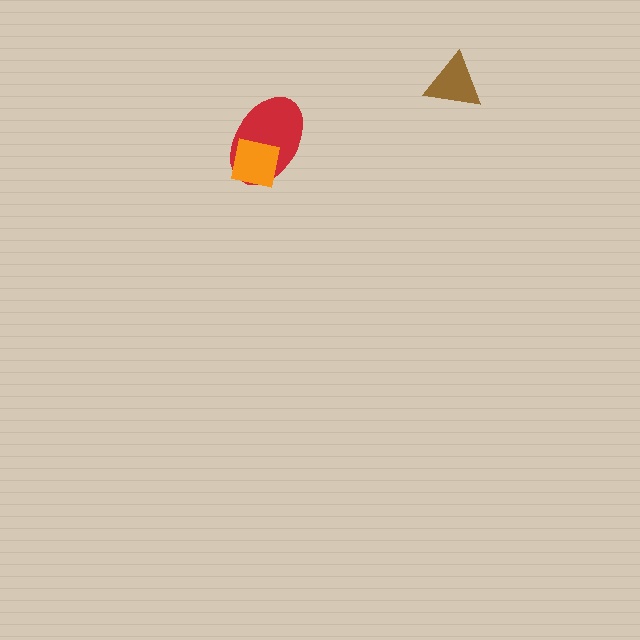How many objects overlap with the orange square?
1 object overlaps with the orange square.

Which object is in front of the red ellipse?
The orange square is in front of the red ellipse.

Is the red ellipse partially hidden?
Yes, it is partially covered by another shape.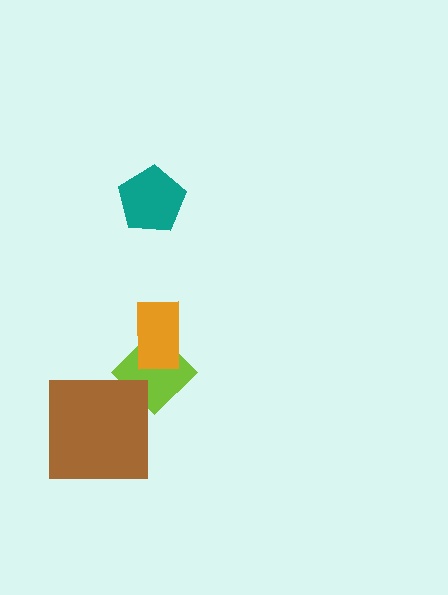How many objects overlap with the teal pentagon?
0 objects overlap with the teal pentagon.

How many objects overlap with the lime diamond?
2 objects overlap with the lime diamond.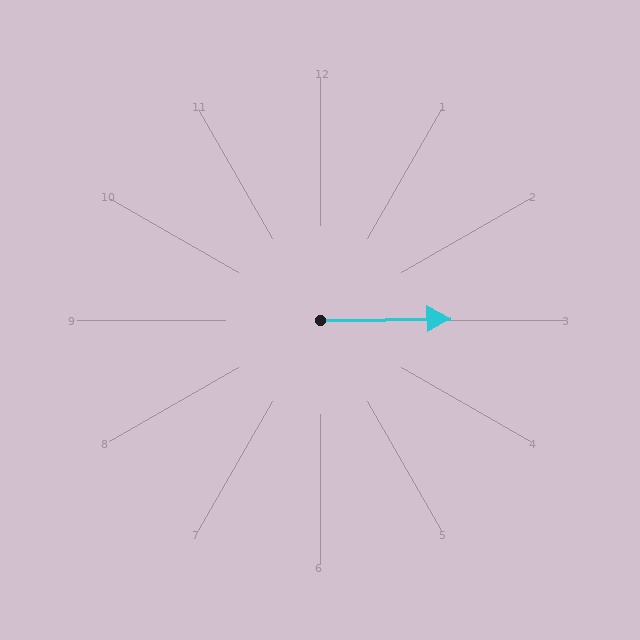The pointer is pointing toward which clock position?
Roughly 3 o'clock.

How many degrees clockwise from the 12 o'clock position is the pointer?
Approximately 89 degrees.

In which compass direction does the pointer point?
East.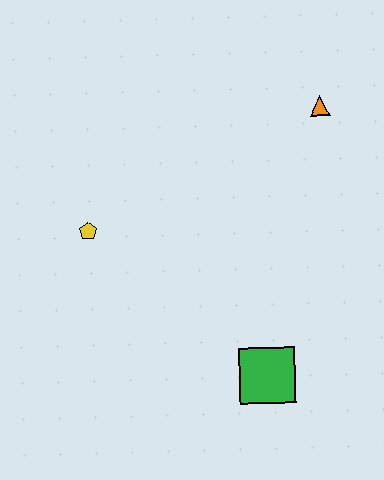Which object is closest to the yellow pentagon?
The green square is closest to the yellow pentagon.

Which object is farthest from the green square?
The orange triangle is farthest from the green square.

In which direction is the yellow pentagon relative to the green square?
The yellow pentagon is to the left of the green square.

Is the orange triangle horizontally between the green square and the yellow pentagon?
No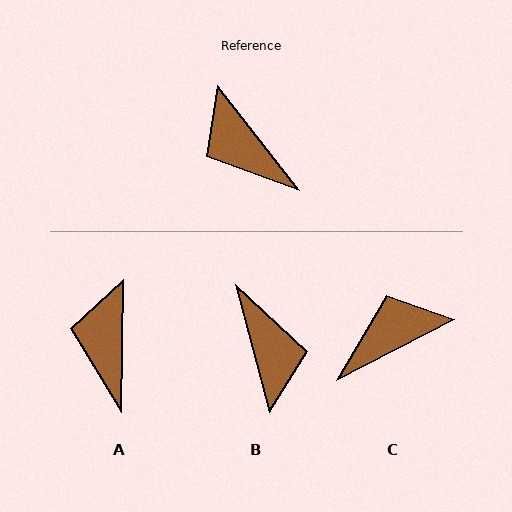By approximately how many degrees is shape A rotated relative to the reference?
Approximately 39 degrees clockwise.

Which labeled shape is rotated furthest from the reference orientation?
B, about 157 degrees away.